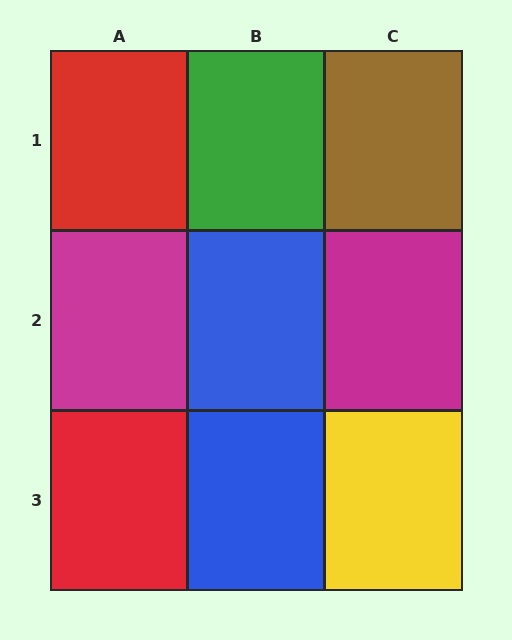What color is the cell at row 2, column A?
Magenta.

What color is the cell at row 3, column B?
Blue.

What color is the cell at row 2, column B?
Blue.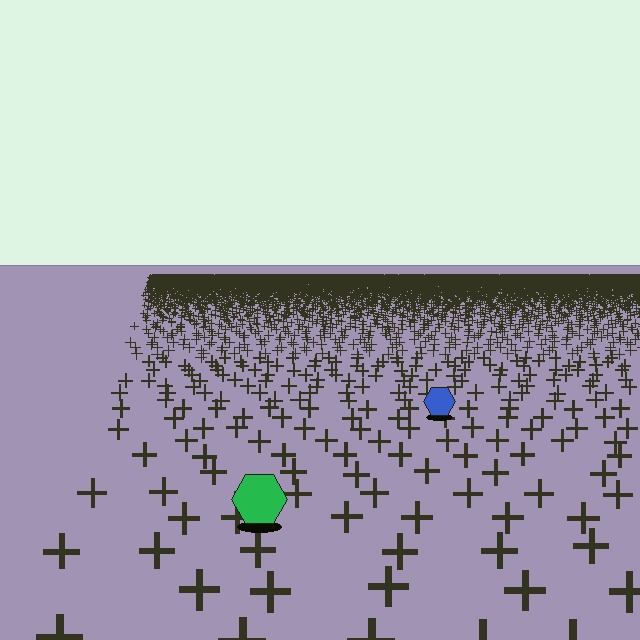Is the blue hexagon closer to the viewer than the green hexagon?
No. The green hexagon is closer — you can tell from the texture gradient: the ground texture is coarser near it.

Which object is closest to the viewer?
The green hexagon is closest. The texture marks near it are larger and more spread out.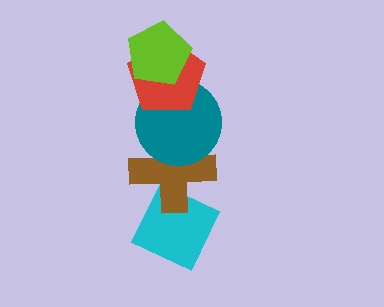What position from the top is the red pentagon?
The red pentagon is 2nd from the top.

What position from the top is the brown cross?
The brown cross is 4th from the top.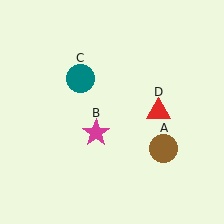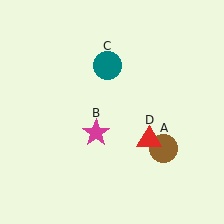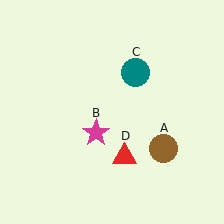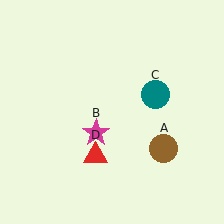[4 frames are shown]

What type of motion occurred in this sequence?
The teal circle (object C), red triangle (object D) rotated clockwise around the center of the scene.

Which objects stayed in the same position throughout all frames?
Brown circle (object A) and magenta star (object B) remained stationary.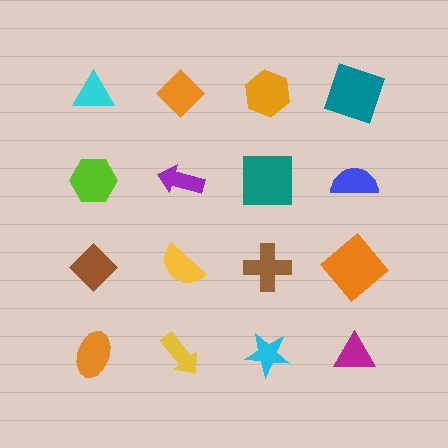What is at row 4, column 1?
An orange ellipse.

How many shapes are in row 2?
4 shapes.